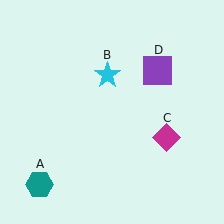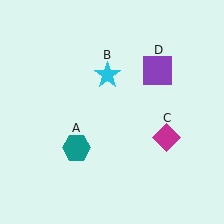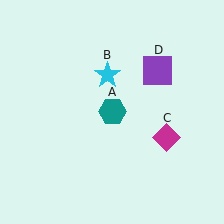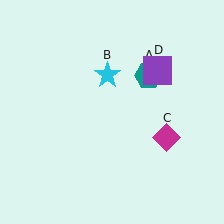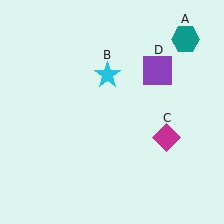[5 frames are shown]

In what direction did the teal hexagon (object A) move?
The teal hexagon (object A) moved up and to the right.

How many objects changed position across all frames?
1 object changed position: teal hexagon (object A).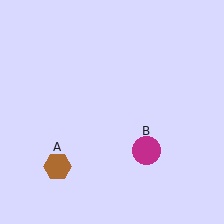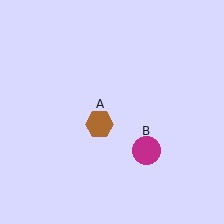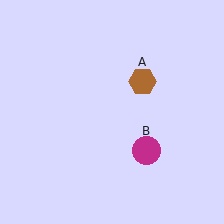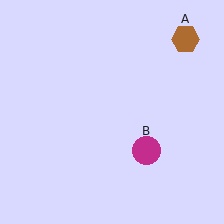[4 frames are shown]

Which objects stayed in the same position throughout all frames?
Magenta circle (object B) remained stationary.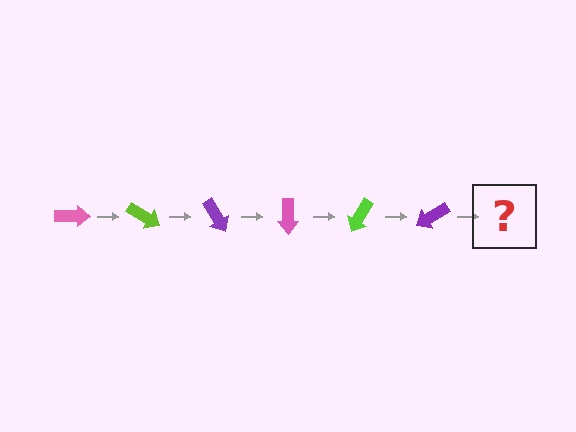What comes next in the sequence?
The next element should be a pink arrow, rotated 180 degrees from the start.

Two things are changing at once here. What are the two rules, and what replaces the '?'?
The two rules are that it rotates 30 degrees each step and the color cycles through pink, lime, and purple. The '?' should be a pink arrow, rotated 180 degrees from the start.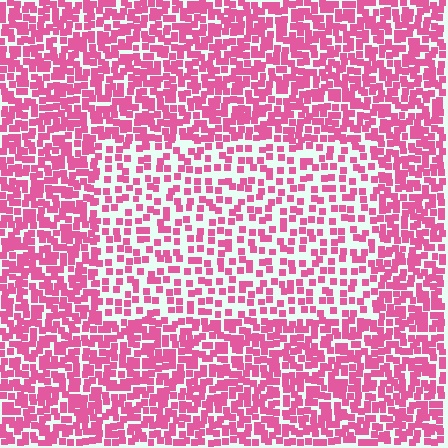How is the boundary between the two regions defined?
The boundary is defined by a change in element density (approximately 1.9x ratio). All elements are the same color, size, and shape.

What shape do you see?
I see a rectangle.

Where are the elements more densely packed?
The elements are more densely packed outside the rectangle boundary.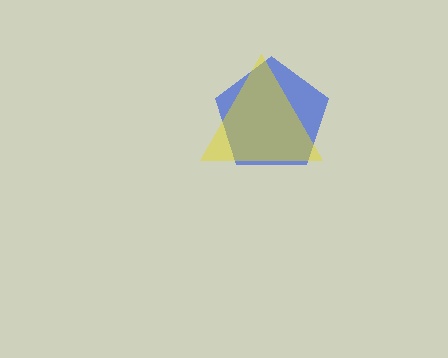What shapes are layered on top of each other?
The layered shapes are: a blue pentagon, a yellow triangle.